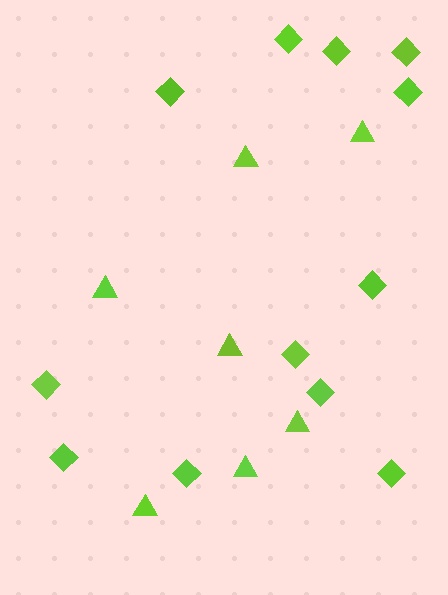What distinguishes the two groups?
There are 2 groups: one group of diamonds (12) and one group of triangles (7).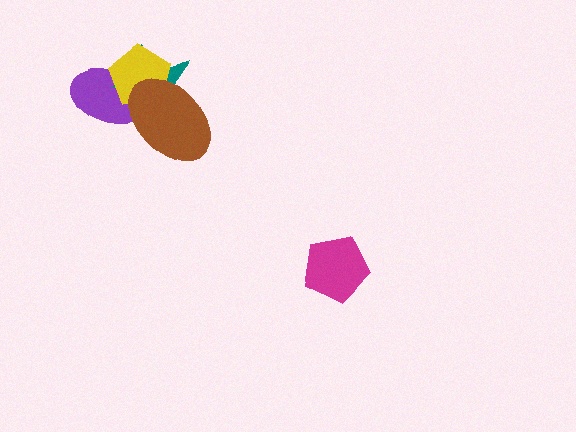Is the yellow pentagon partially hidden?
Yes, it is partially covered by another shape.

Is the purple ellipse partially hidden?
Yes, it is partially covered by another shape.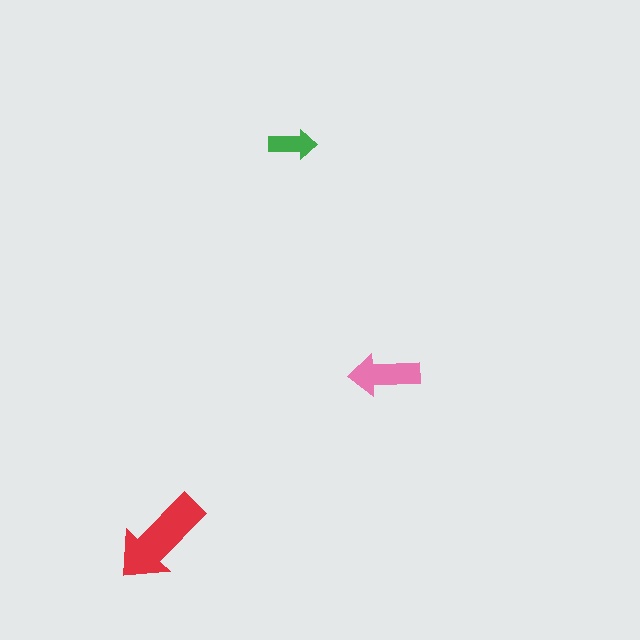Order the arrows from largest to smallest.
the red one, the pink one, the green one.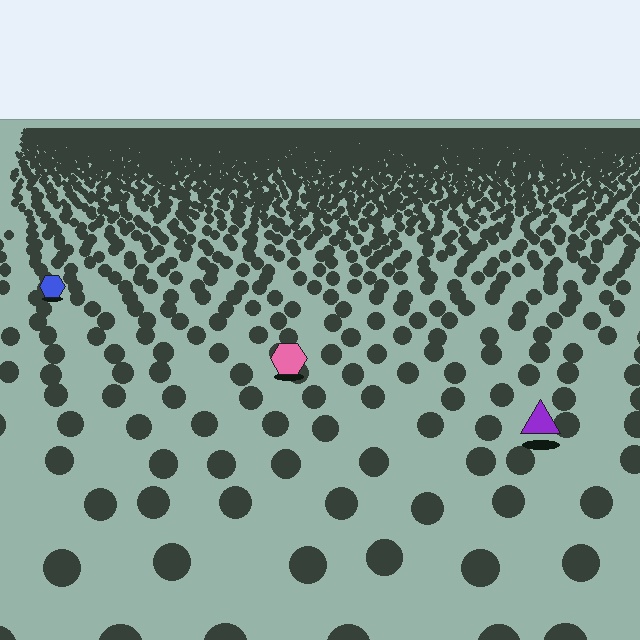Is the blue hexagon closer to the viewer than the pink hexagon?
No. The pink hexagon is closer — you can tell from the texture gradient: the ground texture is coarser near it.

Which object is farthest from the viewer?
The blue hexagon is farthest from the viewer. It appears smaller and the ground texture around it is denser.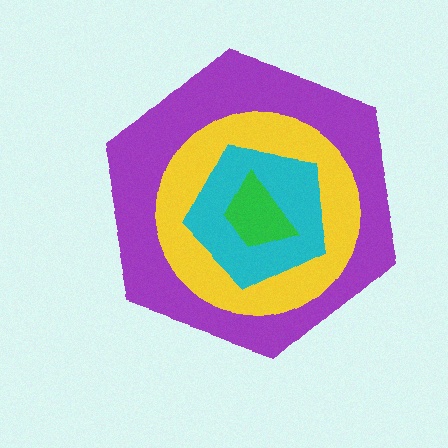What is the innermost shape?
The green trapezoid.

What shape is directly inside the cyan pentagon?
The green trapezoid.